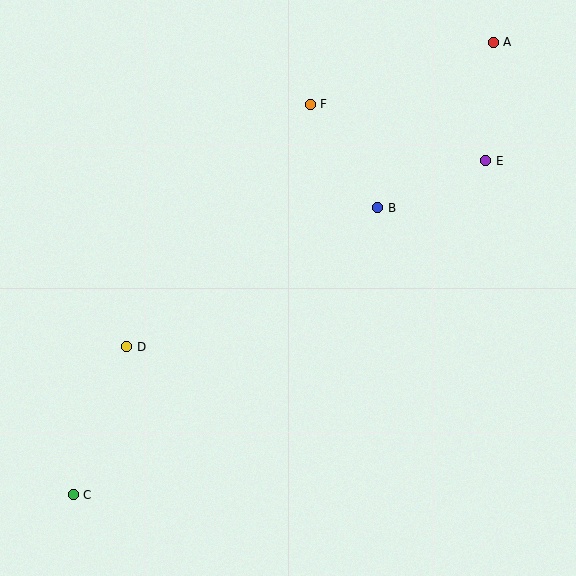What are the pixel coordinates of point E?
Point E is at (486, 161).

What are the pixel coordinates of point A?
Point A is at (493, 42).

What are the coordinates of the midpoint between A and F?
The midpoint between A and F is at (402, 73).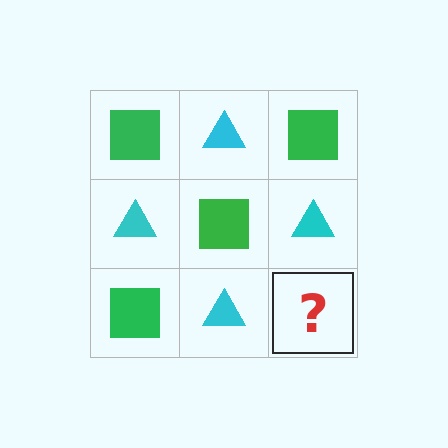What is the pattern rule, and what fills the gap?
The rule is that it alternates green square and cyan triangle in a checkerboard pattern. The gap should be filled with a green square.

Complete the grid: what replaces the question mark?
The question mark should be replaced with a green square.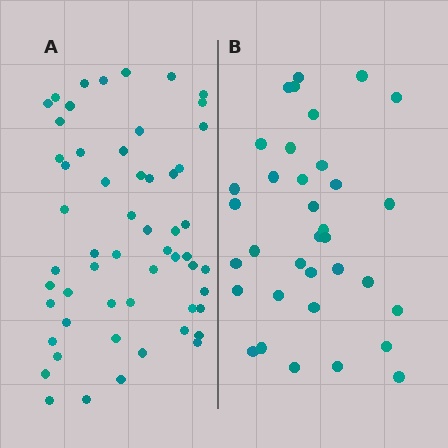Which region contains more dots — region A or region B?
Region A (the left region) has more dots.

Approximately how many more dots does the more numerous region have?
Region A has approximately 20 more dots than region B.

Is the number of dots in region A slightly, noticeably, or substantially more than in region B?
Region A has substantially more. The ratio is roughly 1.6 to 1.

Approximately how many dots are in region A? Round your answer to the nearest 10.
About 60 dots. (The exact count is 56, which rounds to 60.)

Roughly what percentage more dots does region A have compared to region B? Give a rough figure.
About 60% more.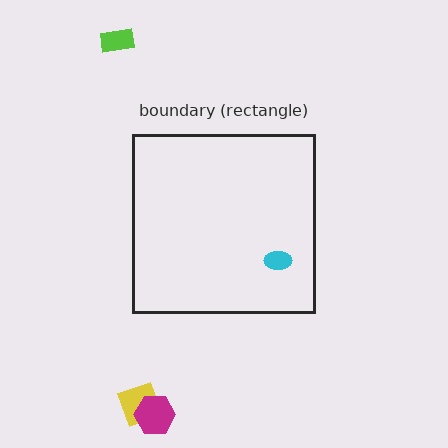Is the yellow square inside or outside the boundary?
Outside.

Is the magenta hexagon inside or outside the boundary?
Outside.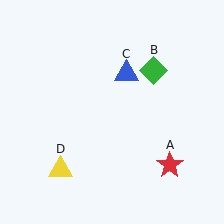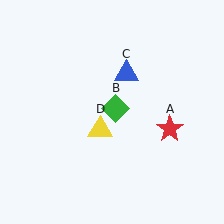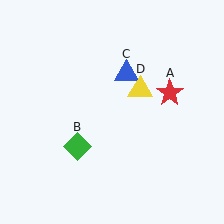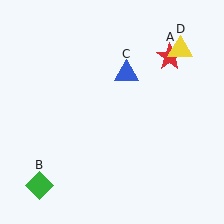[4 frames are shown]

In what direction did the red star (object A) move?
The red star (object A) moved up.